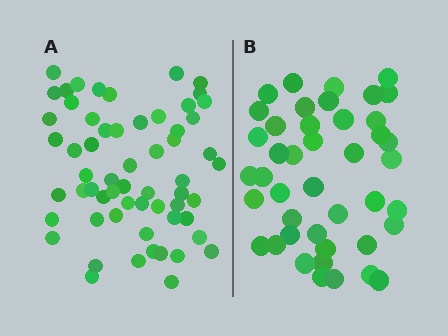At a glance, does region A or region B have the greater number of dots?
Region A (the left region) has more dots.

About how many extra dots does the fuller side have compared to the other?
Region A has approximately 15 more dots than region B.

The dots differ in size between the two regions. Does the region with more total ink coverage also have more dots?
No. Region B has more total ink coverage because its dots are larger, but region A actually contains more individual dots. Total area can be misleading — the number of items is what matters here.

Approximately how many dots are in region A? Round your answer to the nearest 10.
About 60 dots.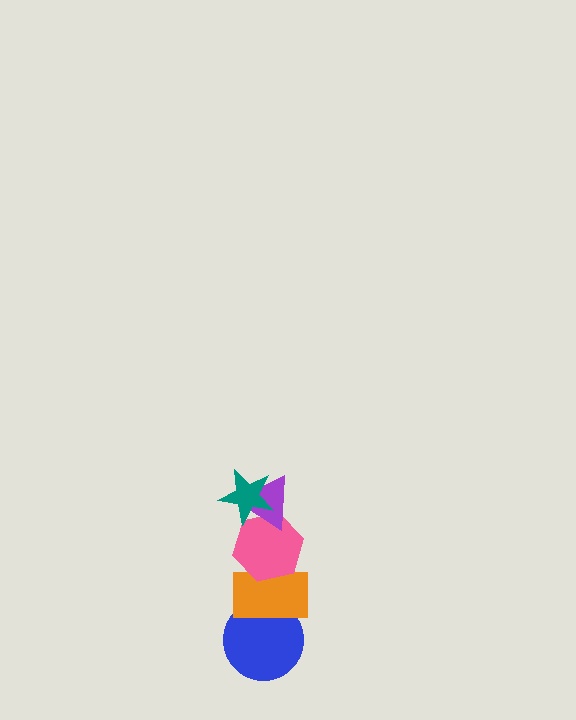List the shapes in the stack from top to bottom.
From top to bottom: the teal star, the purple triangle, the pink hexagon, the orange rectangle, the blue circle.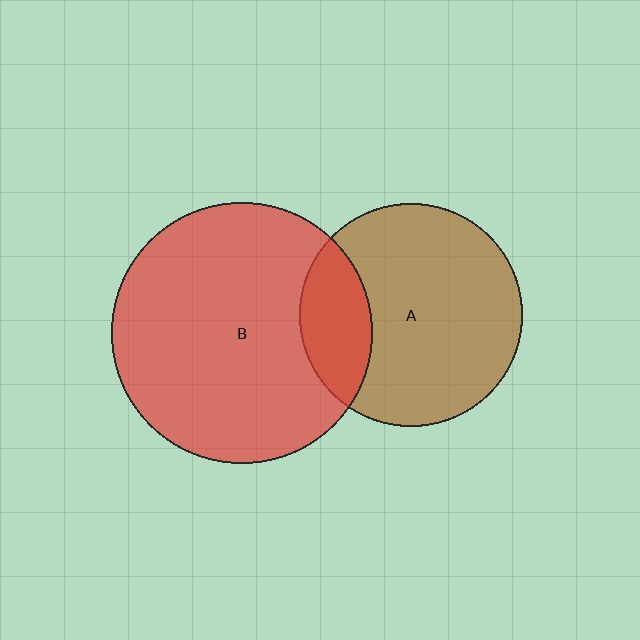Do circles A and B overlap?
Yes.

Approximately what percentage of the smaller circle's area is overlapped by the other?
Approximately 20%.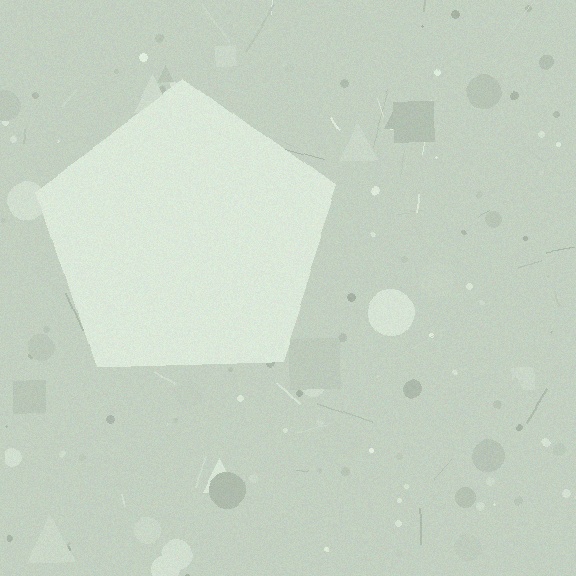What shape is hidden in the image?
A pentagon is hidden in the image.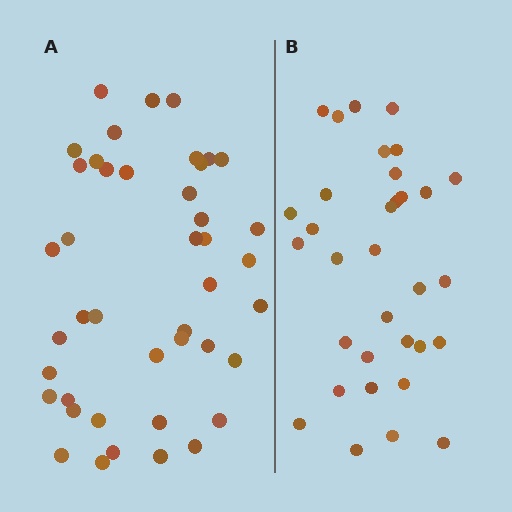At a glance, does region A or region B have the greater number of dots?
Region A (the left region) has more dots.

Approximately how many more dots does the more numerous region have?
Region A has roughly 10 or so more dots than region B.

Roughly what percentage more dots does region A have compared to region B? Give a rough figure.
About 30% more.